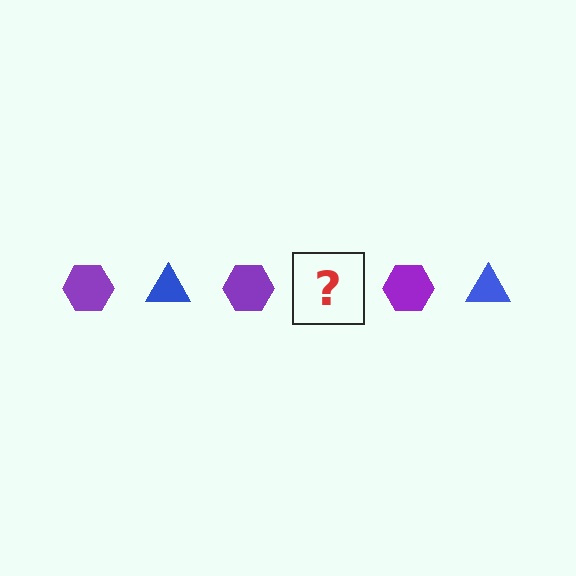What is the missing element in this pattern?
The missing element is a blue triangle.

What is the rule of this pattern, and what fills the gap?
The rule is that the pattern alternates between purple hexagon and blue triangle. The gap should be filled with a blue triangle.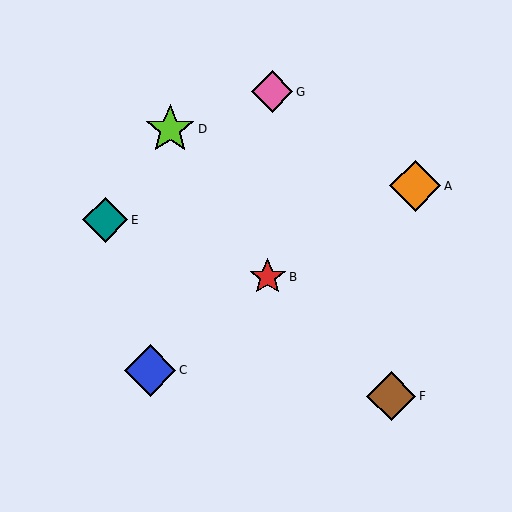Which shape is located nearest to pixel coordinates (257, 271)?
The red star (labeled B) at (268, 277) is nearest to that location.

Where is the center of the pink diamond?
The center of the pink diamond is at (272, 92).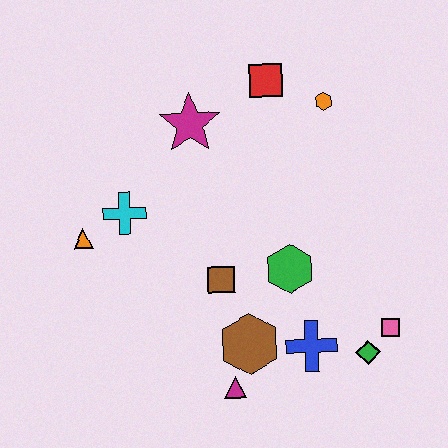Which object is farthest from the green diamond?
The orange triangle is farthest from the green diamond.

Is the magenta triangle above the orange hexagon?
No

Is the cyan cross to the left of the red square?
Yes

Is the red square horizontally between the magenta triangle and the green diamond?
Yes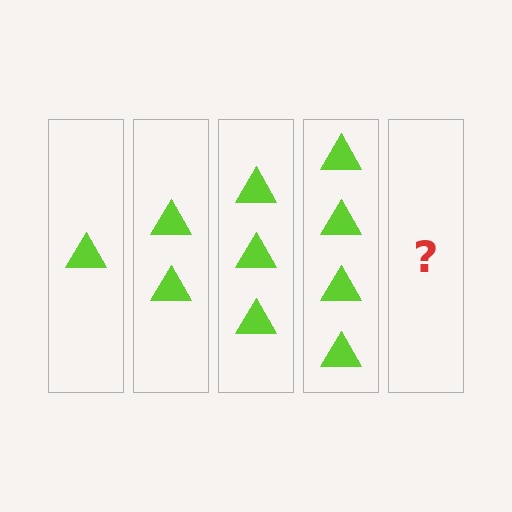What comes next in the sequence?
The next element should be 5 triangles.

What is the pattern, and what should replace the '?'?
The pattern is that each step adds one more triangle. The '?' should be 5 triangles.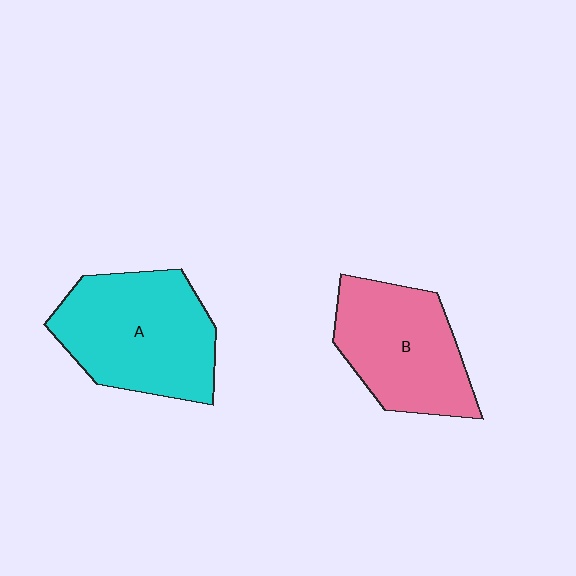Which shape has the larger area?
Shape A (cyan).